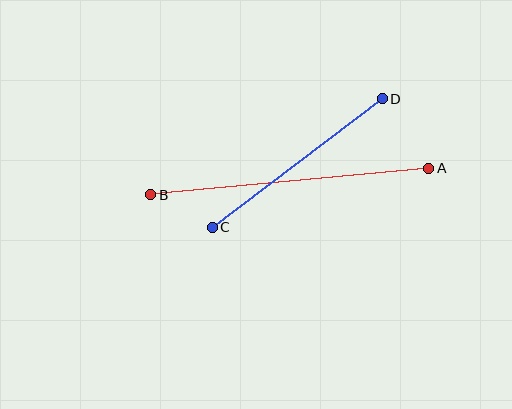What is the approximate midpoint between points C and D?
The midpoint is at approximately (297, 163) pixels.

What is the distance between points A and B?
The distance is approximately 279 pixels.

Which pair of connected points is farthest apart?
Points A and B are farthest apart.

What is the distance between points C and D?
The distance is approximately 213 pixels.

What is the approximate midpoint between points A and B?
The midpoint is at approximately (290, 181) pixels.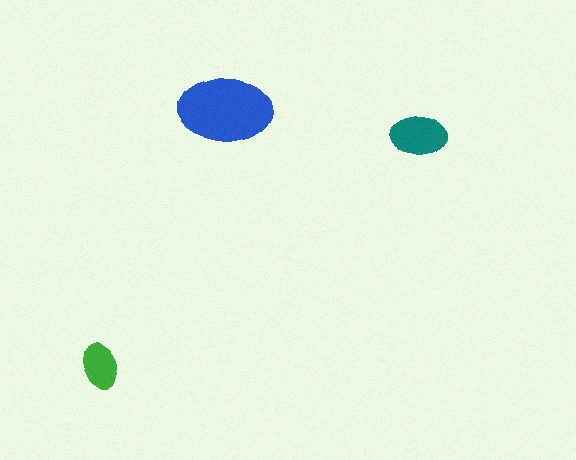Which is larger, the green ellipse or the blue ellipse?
The blue one.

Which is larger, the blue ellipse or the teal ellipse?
The blue one.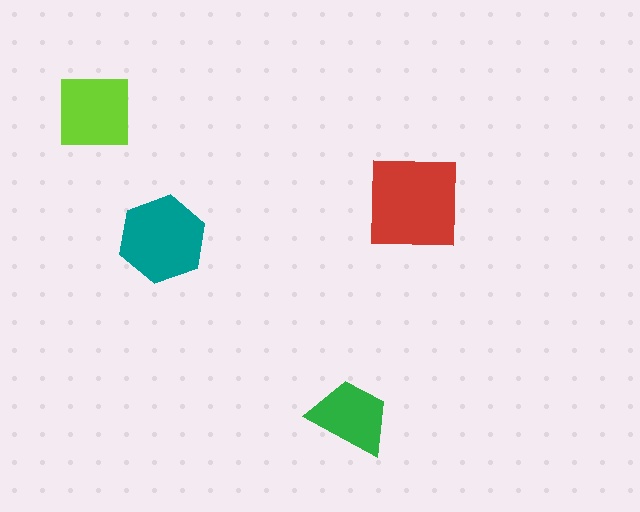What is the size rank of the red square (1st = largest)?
1st.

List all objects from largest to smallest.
The red square, the teal hexagon, the lime square, the green trapezoid.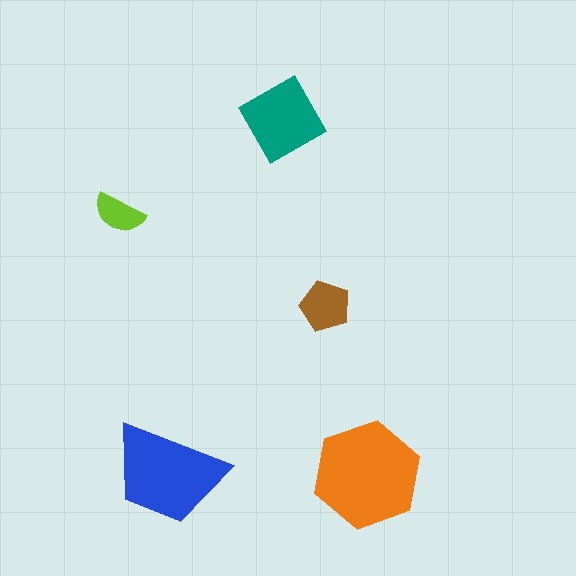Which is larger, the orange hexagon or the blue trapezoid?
The orange hexagon.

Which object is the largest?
The orange hexagon.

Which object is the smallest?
The lime semicircle.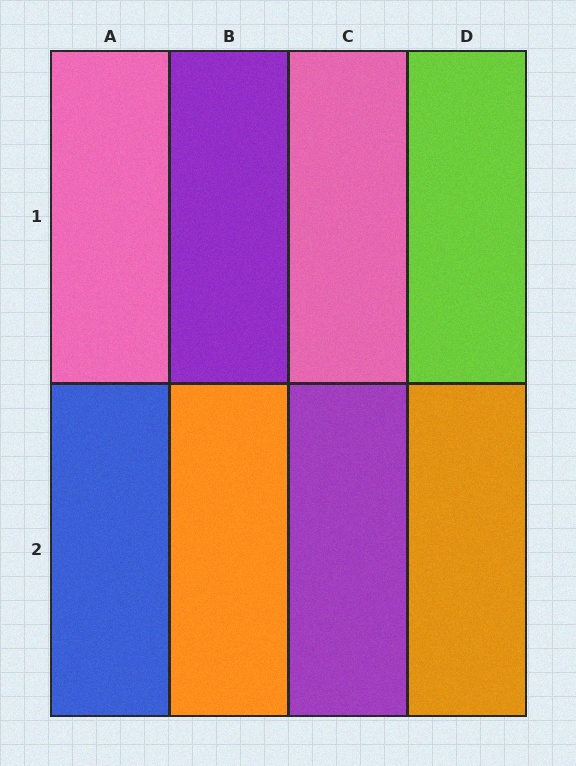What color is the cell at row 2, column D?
Orange.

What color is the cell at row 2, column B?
Orange.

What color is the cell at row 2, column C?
Purple.